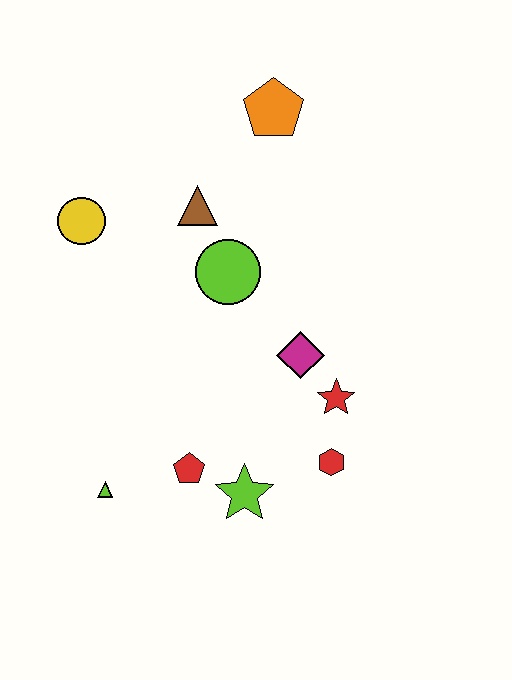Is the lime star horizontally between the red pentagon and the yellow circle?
No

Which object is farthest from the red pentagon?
The orange pentagon is farthest from the red pentagon.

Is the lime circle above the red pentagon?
Yes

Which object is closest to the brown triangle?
The lime circle is closest to the brown triangle.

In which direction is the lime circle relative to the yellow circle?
The lime circle is to the right of the yellow circle.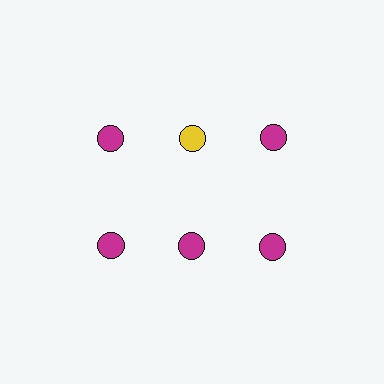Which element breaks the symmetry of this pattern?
The yellow circle in the top row, second from left column breaks the symmetry. All other shapes are magenta circles.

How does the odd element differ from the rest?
It has a different color: yellow instead of magenta.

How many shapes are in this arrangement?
There are 6 shapes arranged in a grid pattern.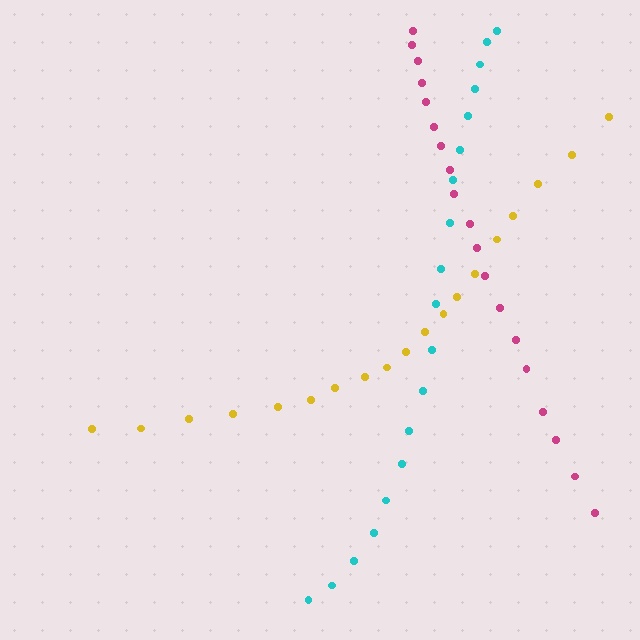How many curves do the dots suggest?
There are 3 distinct paths.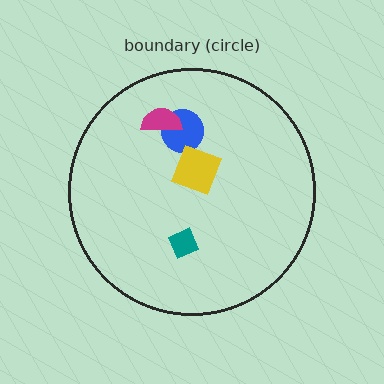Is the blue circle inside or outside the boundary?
Inside.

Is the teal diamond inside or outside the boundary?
Inside.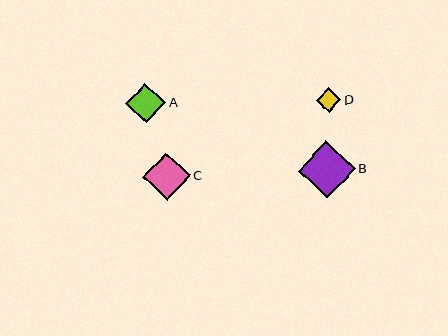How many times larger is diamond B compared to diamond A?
Diamond B is approximately 1.4 times the size of diamond A.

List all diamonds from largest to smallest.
From largest to smallest: B, C, A, D.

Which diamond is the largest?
Diamond B is the largest with a size of approximately 57 pixels.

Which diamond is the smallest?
Diamond D is the smallest with a size of approximately 24 pixels.